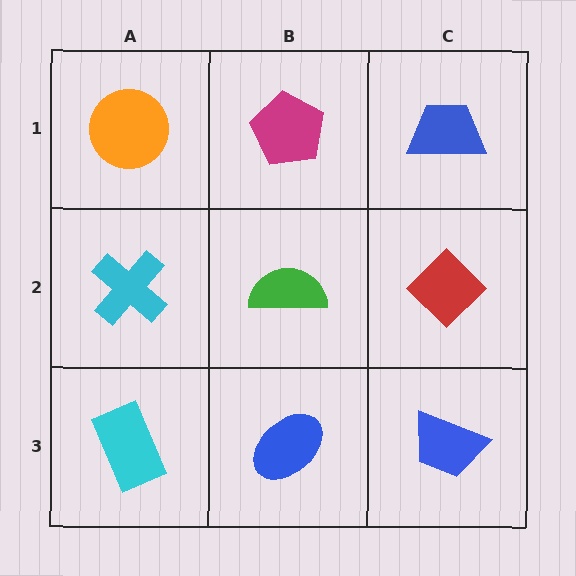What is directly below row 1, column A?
A cyan cross.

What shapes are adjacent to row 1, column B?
A green semicircle (row 2, column B), an orange circle (row 1, column A), a blue trapezoid (row 1, column C).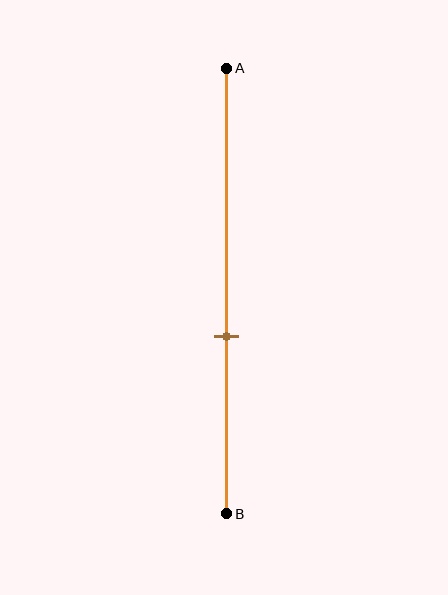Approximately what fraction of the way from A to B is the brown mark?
The brown mark is approximately 60% of the way from A to B.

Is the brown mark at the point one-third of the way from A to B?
No, the mark is at about 60% from A, not at the 33% one-third point.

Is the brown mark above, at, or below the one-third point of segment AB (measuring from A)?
The brown mark is below the one-third point of segment AB.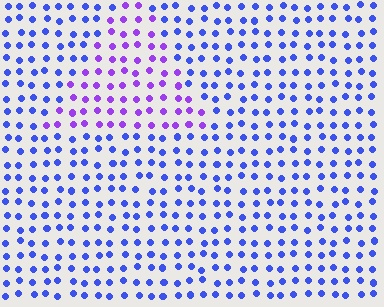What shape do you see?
I see a triangle.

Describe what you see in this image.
The image is filled with small blue elements in a uniform arrangement. A triangle-shaped region is visible where the elements are tinted to a slightly different hue, forming a subtle color boundary.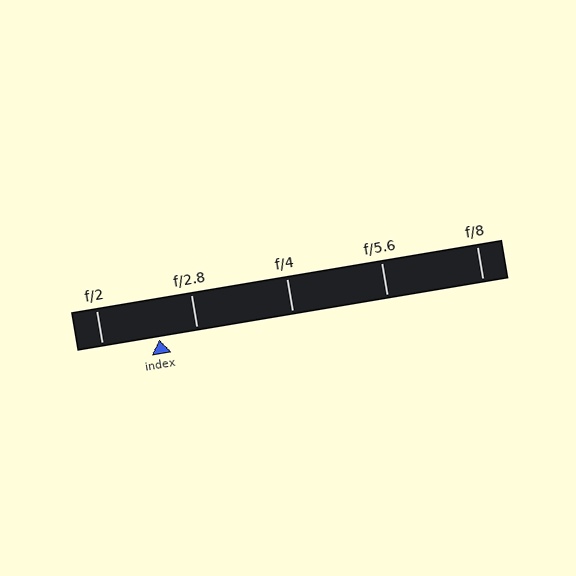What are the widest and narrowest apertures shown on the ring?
The widest aperture shown is f/2 and the narrowest is f/8.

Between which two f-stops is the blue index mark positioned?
The index mark is between f/2 and f/2.8.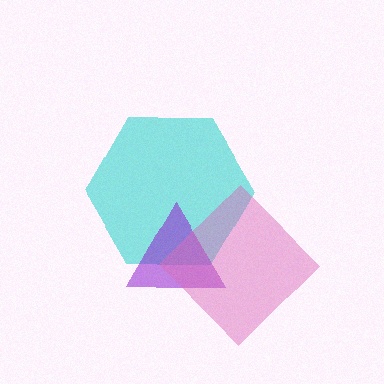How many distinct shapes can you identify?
There are 3 distinct shapes: a cyan hexagon, a purple triangle, a pink diamond.